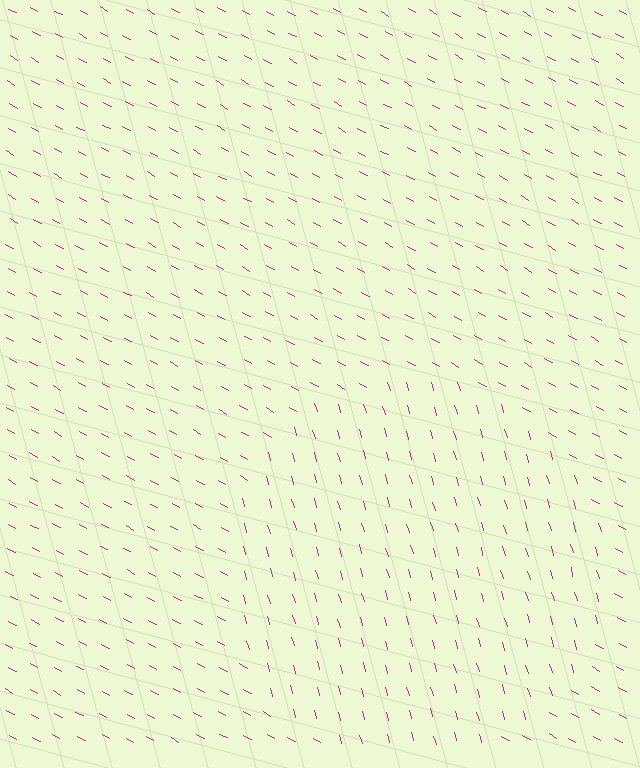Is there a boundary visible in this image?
Yes, there is a texture boundary formed by a change in line orientation.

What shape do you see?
I see a circle.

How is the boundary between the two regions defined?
The boundary is defined purely by a change in line orientation (approximately 45 degrees difference). All lines are the same color and thickness.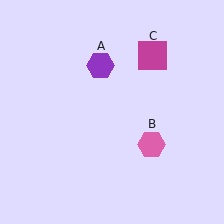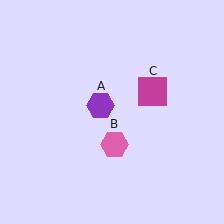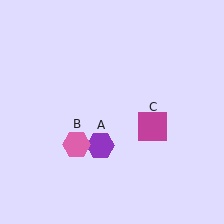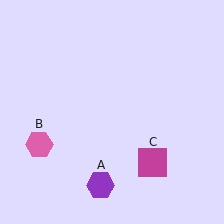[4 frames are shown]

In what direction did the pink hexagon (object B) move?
The pink hexagon (object B) moved left.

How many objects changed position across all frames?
3 objects changed position: purple hexagon (object A), pink hexagon (object B), magenta square (object C).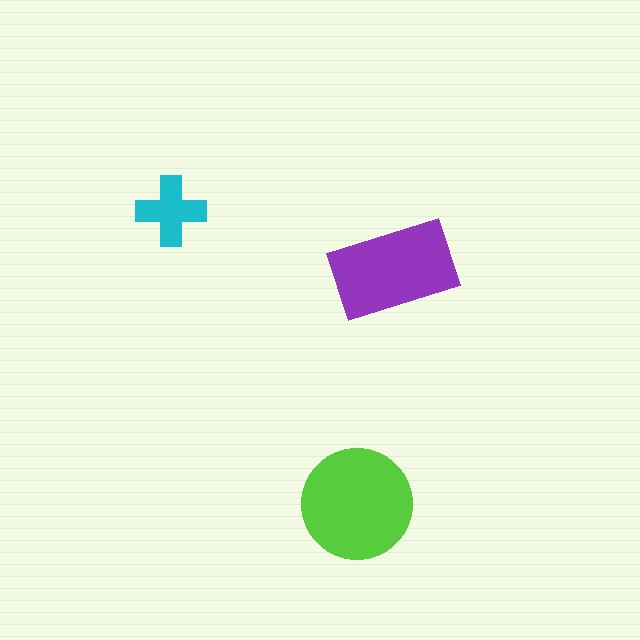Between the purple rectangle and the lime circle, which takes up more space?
The lime circle.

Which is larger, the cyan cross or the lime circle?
The lime circle.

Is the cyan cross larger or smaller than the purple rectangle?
Smaller.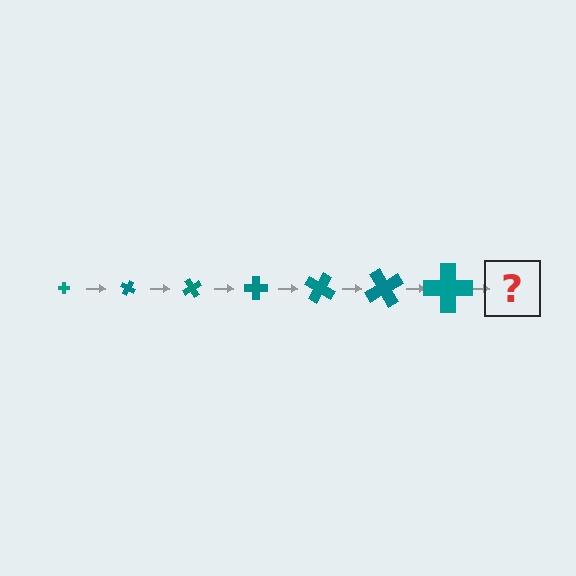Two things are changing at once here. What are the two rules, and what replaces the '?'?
The two rules are that the cross grows larger each step and it rotates 30 degrees each step. The '?' should be a cross, larger than the previous one and rotated 210 degrees from the start.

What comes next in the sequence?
The next element should be a cross, larger than the previous one and rotated 210 degrees from the start.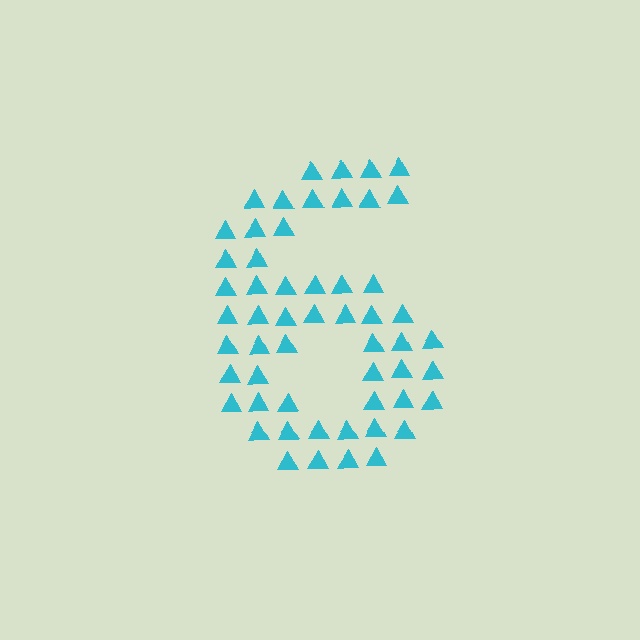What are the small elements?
The small elements are triangles.